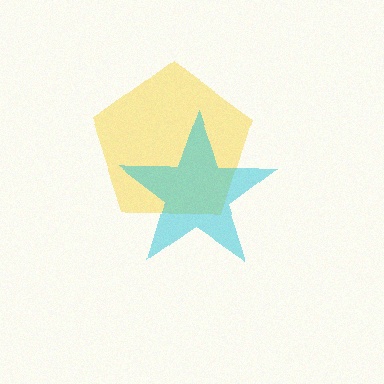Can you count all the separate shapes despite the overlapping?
Yes, there are 2 separate shapes.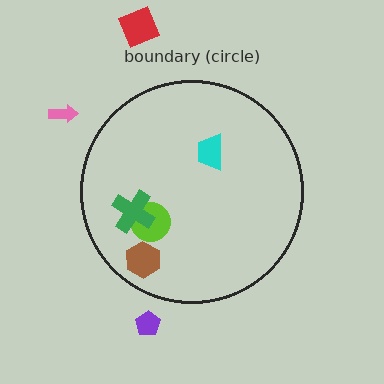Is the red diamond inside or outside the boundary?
Outside.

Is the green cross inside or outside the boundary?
Inside.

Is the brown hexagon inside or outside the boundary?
Inside.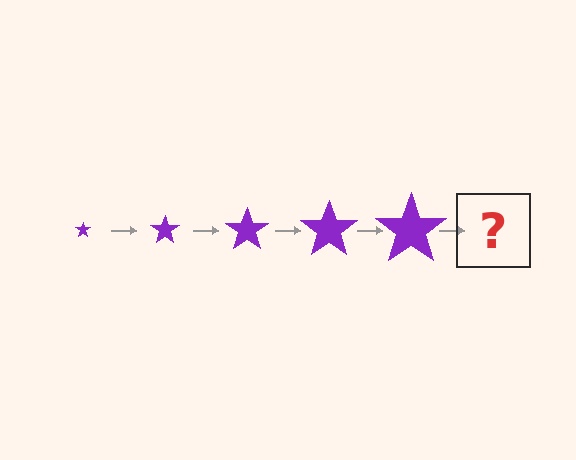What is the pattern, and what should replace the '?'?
The pattern is that the star gets progressively larger each step. The '?' should be a purple star, larger than the previous one.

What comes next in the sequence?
The next element should be a purple star, larger than the previous one.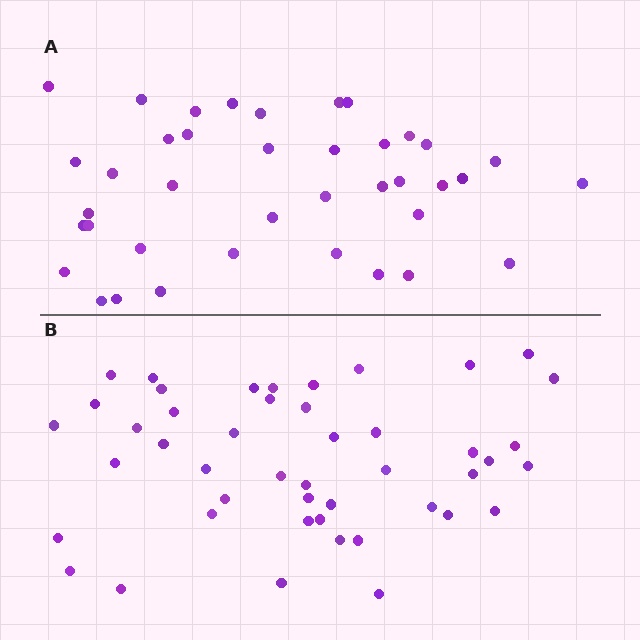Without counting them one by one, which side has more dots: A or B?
Region B (the bottom region) has more dots.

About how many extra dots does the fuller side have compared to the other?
Region B has roughly 8 or so more dots than region A.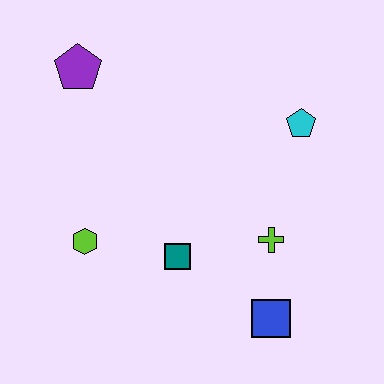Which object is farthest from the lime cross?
The purple pentagon is farthest from the lime cross.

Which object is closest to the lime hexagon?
The teal square is closest to the lime hexagon.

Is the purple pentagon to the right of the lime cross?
No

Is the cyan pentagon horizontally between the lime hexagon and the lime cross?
No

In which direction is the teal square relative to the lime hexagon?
The teal square is to the right of the lime hexagon.